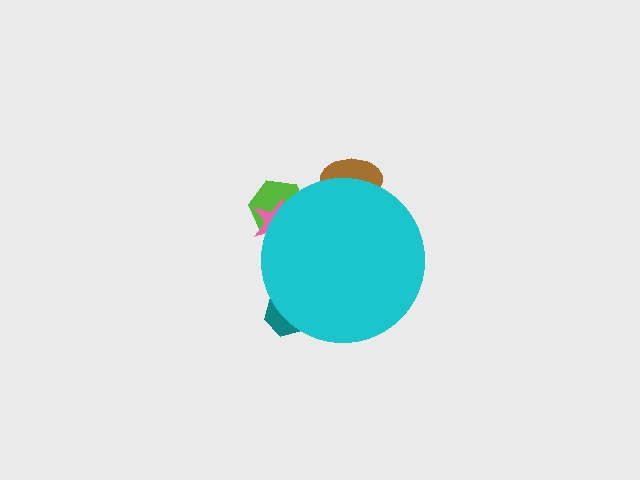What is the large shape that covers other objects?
A cyan circle.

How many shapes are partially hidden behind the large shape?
4 shapes are partially hidden.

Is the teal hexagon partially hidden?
Yes, the teal hexagon is partially hidden behind the cyan circle.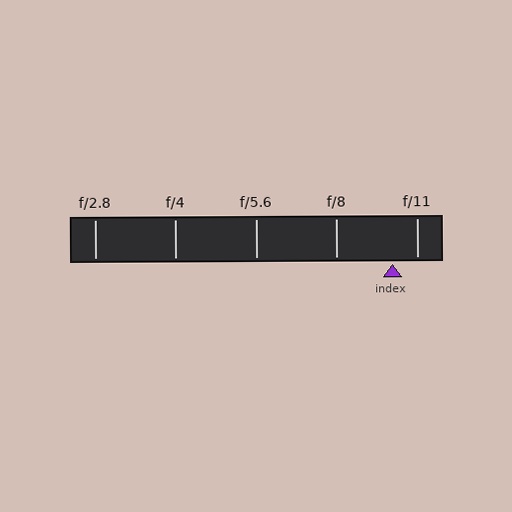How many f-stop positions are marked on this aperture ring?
There are 5 f-stop positions marked.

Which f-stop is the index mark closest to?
The index mark is closest to f/11.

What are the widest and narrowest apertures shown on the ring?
The widest aperture shown is f/2.8 and the narrowest is f/11.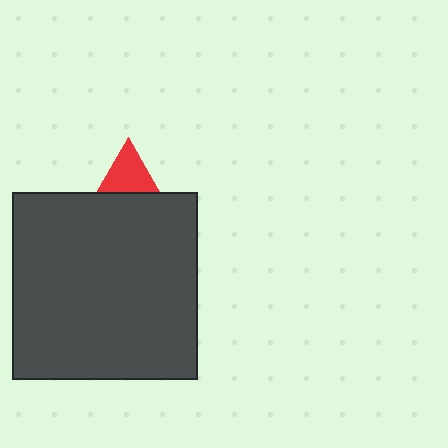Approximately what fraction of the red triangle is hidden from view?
Roughly 56% of the red triangle is hidden behind the dark gray rectangle.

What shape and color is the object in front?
The object in front is a dark gray rectangle.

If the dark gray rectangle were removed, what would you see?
You would see the complete red triangle.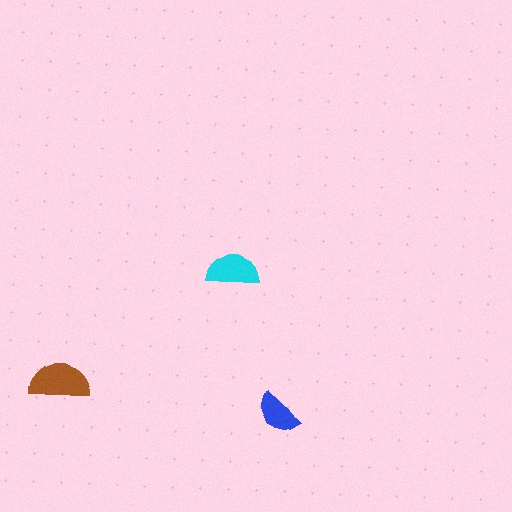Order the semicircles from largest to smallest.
the brown one, the cyan one, the blue one.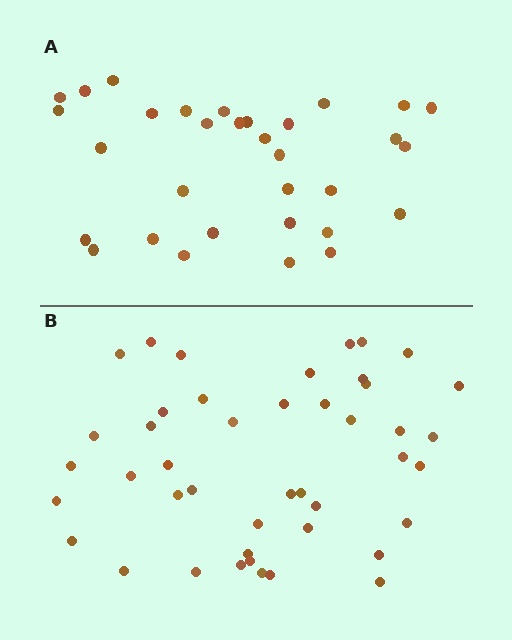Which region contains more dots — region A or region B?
Region B (the bottom region) has more dots.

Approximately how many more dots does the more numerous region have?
Region B has roughly 12 or so more dots than region A.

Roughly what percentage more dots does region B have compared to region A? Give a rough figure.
About 40% more.